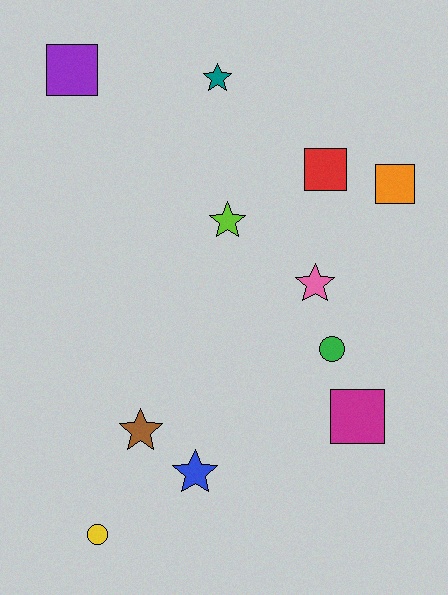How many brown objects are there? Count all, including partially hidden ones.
There is 1 brown object.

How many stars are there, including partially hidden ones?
There are 5 stars.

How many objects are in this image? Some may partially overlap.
There are 11 objects.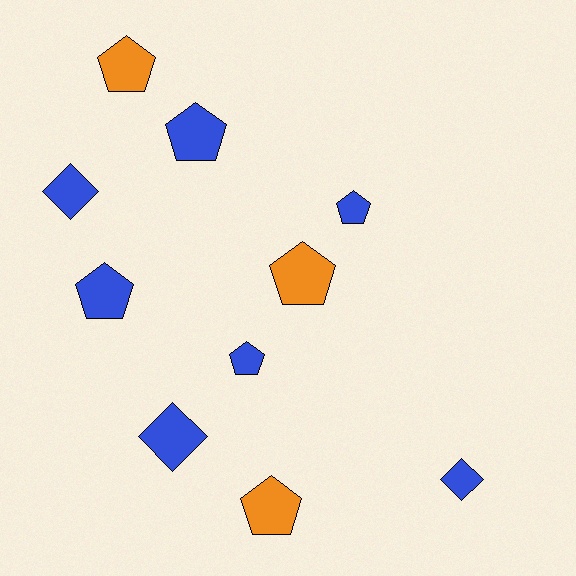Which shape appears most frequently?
Pentagon, with 7 objects.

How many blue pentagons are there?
There are 4 blue pentagons.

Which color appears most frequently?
Blue, with 7 objects.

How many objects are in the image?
There are 10 objects.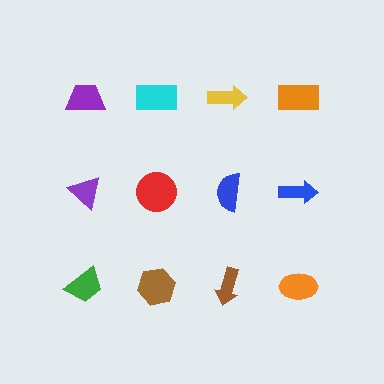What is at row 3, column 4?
An orange ellipse.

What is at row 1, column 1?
A purple trapezoid.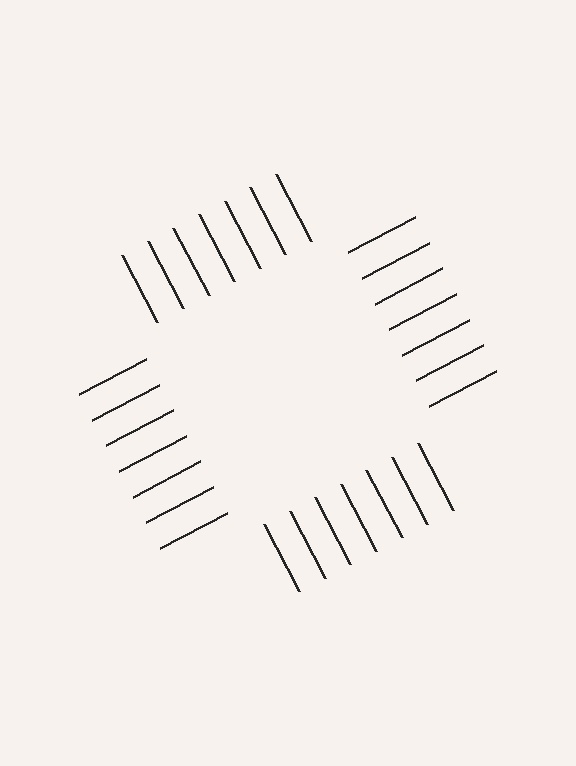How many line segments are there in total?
28 — 7 along each of the 4 edges.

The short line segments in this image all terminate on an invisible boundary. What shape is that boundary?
An illusory square — the line segments terminate on its edges but no continuous stroke is drawn.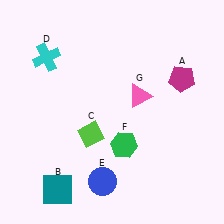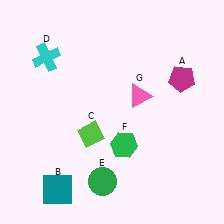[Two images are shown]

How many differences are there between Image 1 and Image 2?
There is 1 difference between the two images.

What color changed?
The circle (E) changed from blue in Image 1 to green in Image 2.